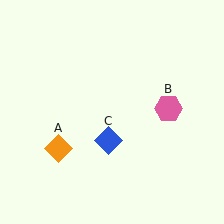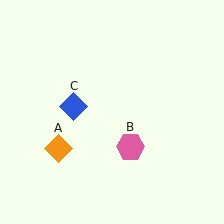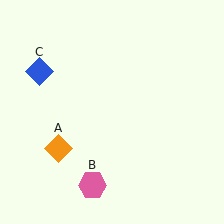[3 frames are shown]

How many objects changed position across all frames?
2 objects changed position: pink hexagon (object B), blue diamond (object C).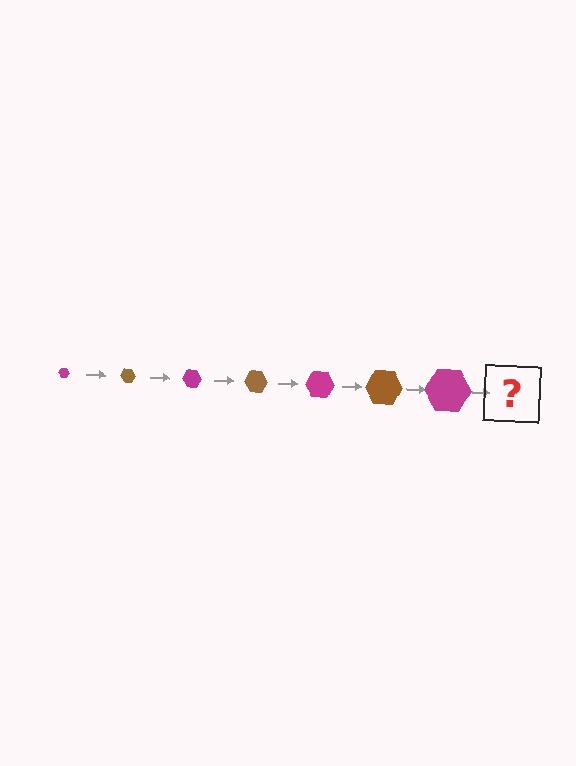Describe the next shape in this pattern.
It should be a brown hexagon, larger than the previous one.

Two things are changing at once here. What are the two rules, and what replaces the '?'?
The two rules are that the hexagon grows larger each step and the color cycles through magenta and brown. The '?' should be a brown hexagon, larger than the previous one.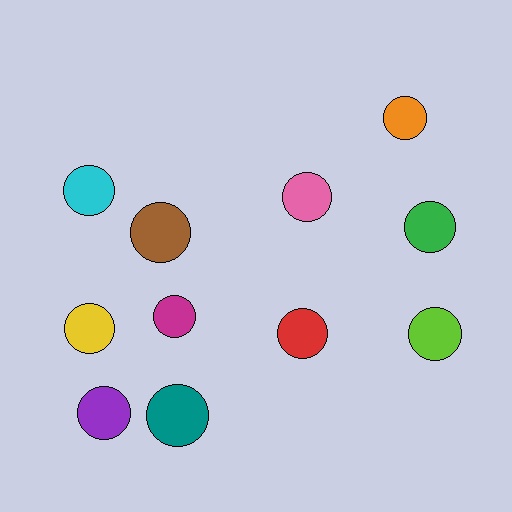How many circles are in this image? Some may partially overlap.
There are 11 circles.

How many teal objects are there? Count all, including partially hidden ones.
There is 1 teal object.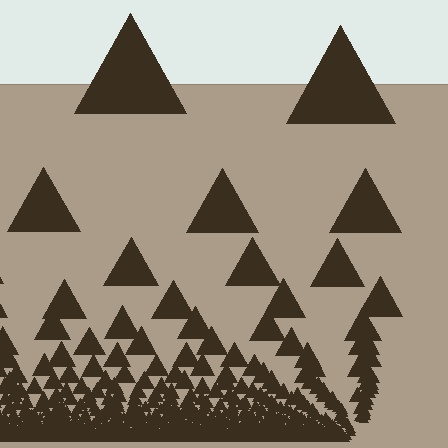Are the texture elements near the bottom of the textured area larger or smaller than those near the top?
Smaller. The gradient is inverted — elements near the bottom are smaller and denser.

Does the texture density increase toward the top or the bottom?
Density increases toward the bottom.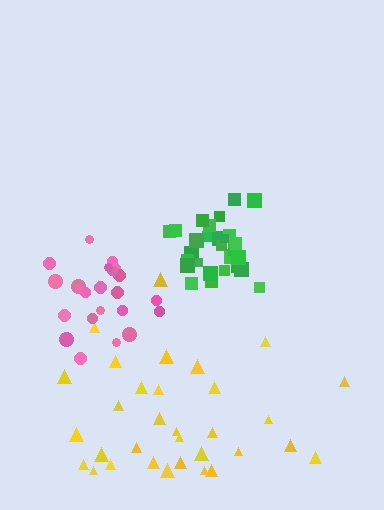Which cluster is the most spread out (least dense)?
Yellow.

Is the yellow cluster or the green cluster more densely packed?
Green.